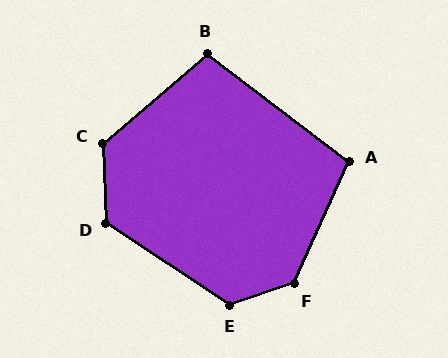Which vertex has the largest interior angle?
F, at approximately 132 degrees.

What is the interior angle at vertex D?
Approximately 126 degrees (obtuse).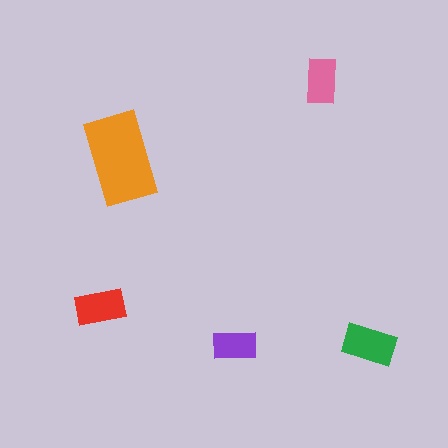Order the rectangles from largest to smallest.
the orange one, the green one, the red one, the pink one, the purple one.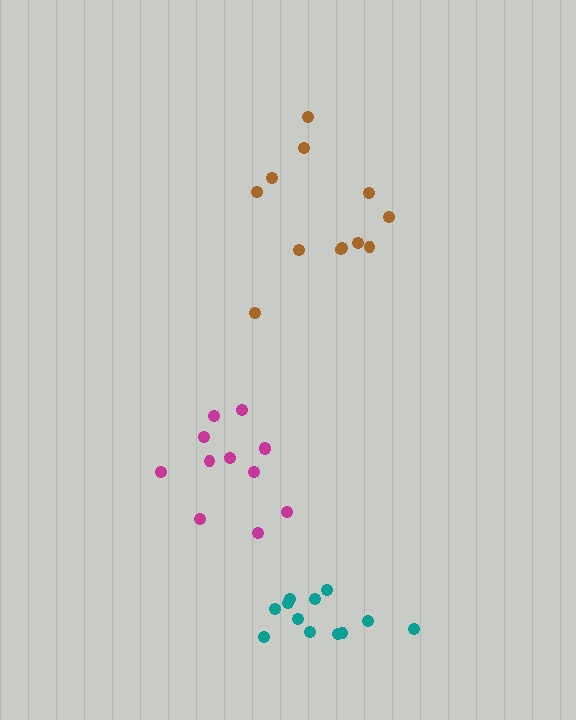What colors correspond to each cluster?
The clusters are colored: magenta, brown, teal.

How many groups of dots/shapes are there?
There are 3 groups.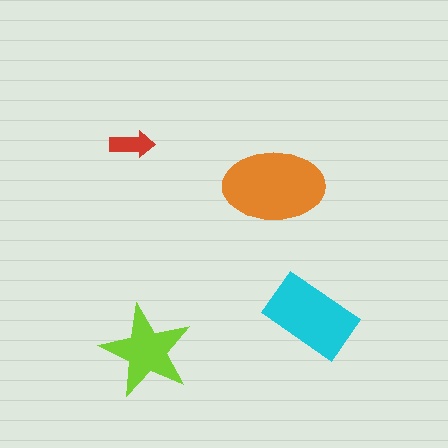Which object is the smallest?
The red arrow.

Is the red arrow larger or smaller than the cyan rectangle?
Smaller.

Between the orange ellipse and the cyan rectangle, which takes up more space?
The orange ellipse.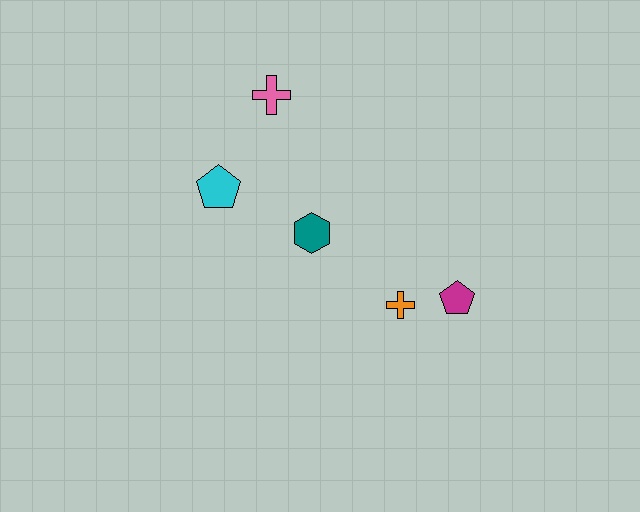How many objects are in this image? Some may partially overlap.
There are 5 objects.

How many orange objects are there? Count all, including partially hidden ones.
There is 1 orange object.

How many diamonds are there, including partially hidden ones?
There are no diamonds.